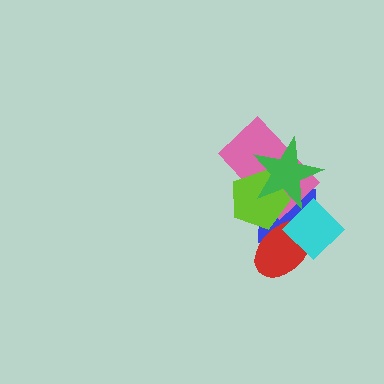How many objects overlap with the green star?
3 objects overlap with the green star.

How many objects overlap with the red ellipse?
3 objects overlap with the red ellipse.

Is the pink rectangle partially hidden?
Yes, it is partially covered by another shape.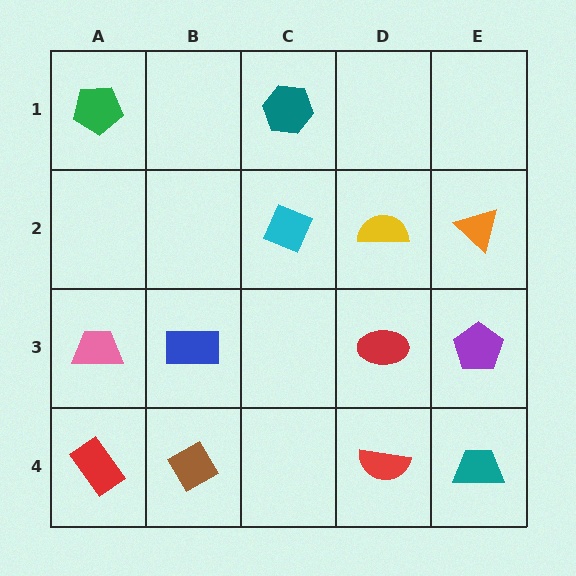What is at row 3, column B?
A blue rectangle.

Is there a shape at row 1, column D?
No, that cell is empty.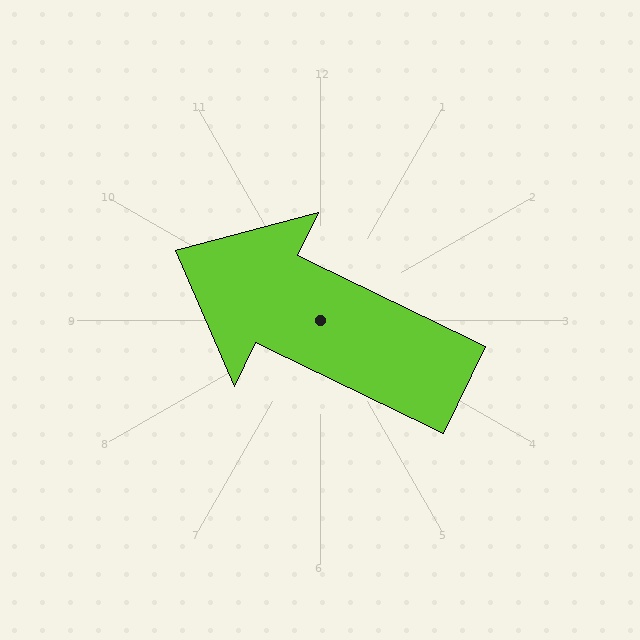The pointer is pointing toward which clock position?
Roughly 10 o'clock.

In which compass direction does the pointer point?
Northwest.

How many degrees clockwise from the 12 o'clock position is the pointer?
Approximately 296 degrees.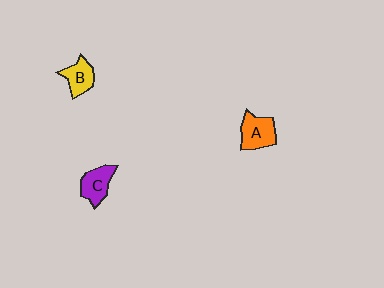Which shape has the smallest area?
Shape B (yellow).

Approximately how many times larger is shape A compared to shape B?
Approximately 1.2 times.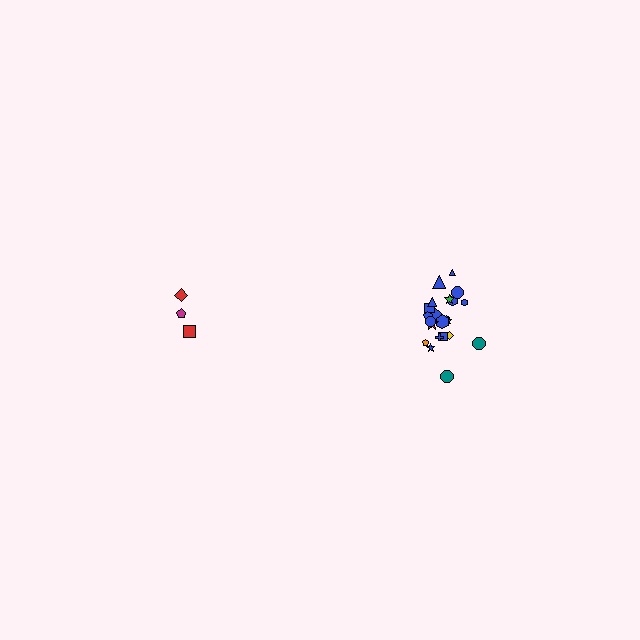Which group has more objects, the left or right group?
The right group.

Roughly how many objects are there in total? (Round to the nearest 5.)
Roughly 25 objects in total.